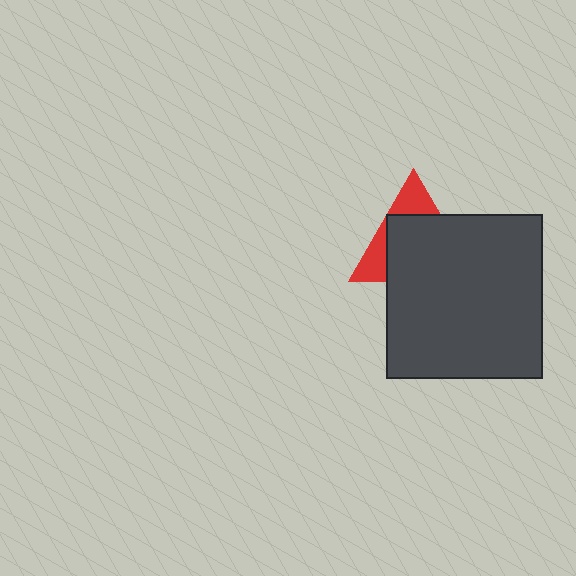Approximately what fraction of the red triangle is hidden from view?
Roughly 67% of the red triangle is hidden behind the dark gray rectangle.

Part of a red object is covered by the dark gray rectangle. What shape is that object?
It is a triangle.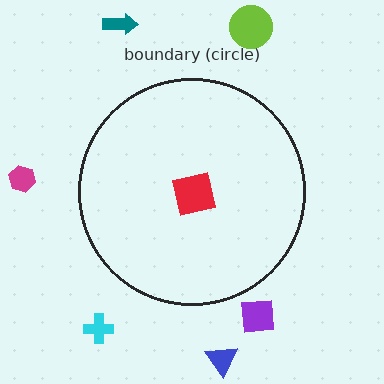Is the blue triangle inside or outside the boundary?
Outside.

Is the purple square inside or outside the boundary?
Outside.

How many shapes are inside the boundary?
1 inside, 6 outside.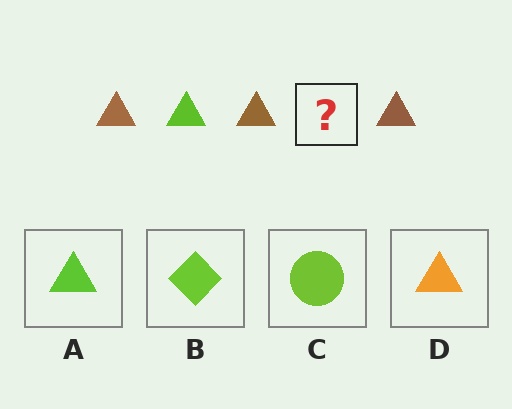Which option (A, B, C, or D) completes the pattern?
A.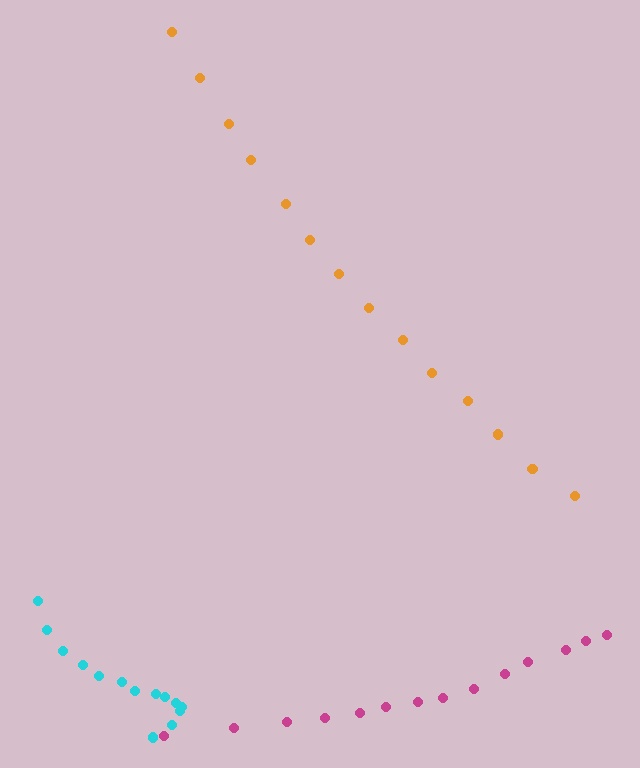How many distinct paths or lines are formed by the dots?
There are 3 distinct paths.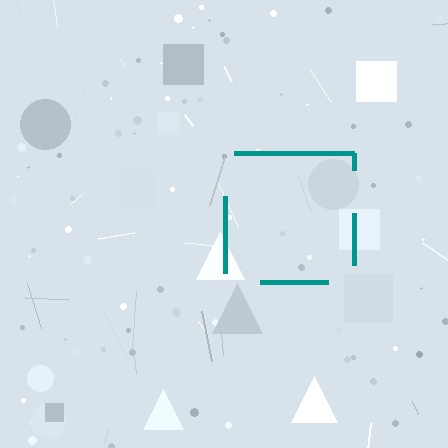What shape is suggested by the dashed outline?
The dashed outline suggests a square.